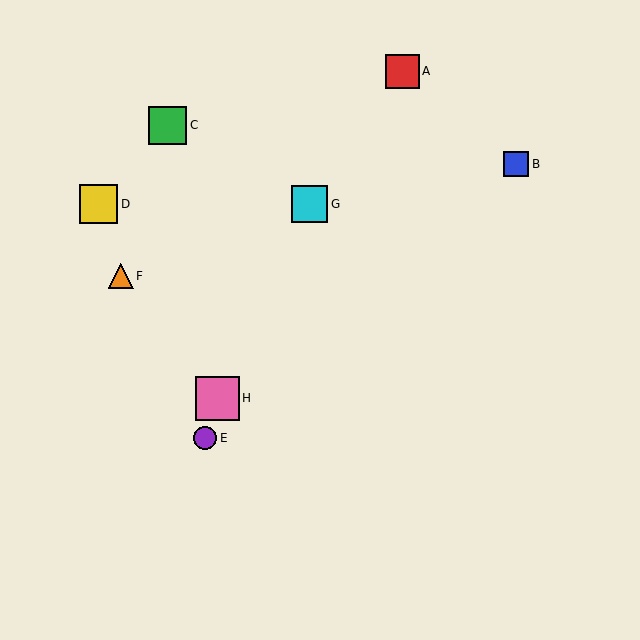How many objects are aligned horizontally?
2 objects (D, G) are aligned horizontally.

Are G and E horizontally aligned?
No, G is at y≈204 and E is at y≈438.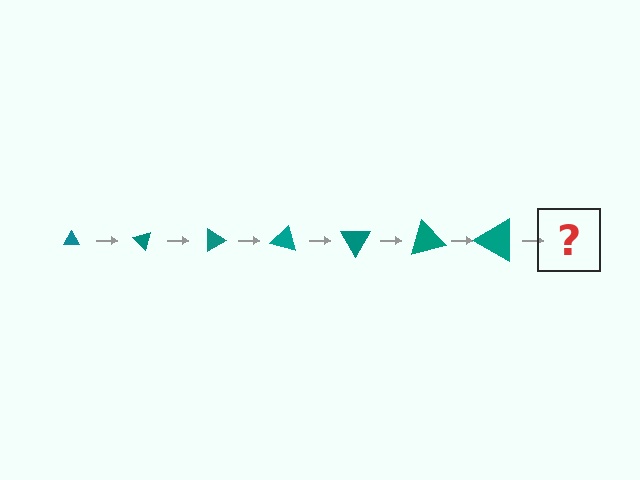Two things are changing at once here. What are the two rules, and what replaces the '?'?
The two rules are that the triangle grows larger each step and it rotates 45 degrees each step. The '?' should be a triangle, larger than the previous one and rotated 315 degrees from the start.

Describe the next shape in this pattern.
It should be a triangle, larger than the previous one and rotated 315 degrees from the start.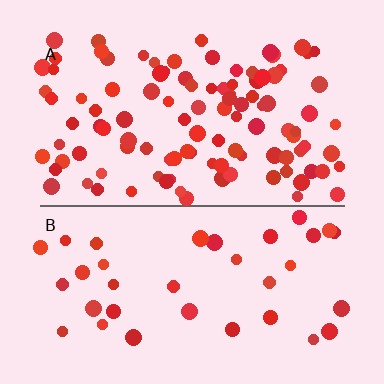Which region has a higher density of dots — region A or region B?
A (the top).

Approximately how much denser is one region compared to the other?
Approximately 2.9× — region A over region B.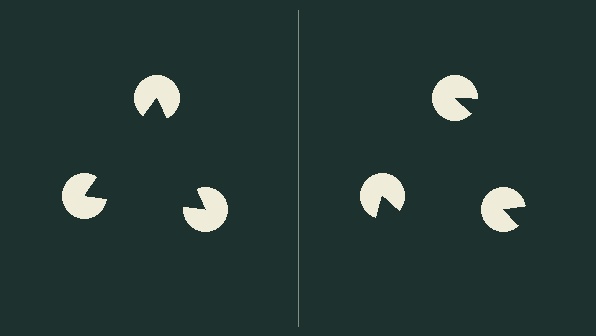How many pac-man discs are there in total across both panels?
6 — 3 on each side.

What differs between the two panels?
The pac-man discs are positioned identically on both sides; only the wedge orientations differ. On the left they align to a triangle; on the right they are misaligned.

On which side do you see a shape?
An illusory triangle appears on the left side. On the right side the wedge cuts are rotated, so no coherent shape forms.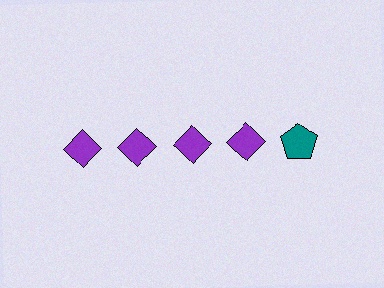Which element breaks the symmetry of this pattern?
The teal pentagon in the top row, rightmost column breaks the symmetry. All other shapes are purple diamonds.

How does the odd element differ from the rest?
It differs in both color (teal instead of purple) and shape (pentagon instead of diamond).